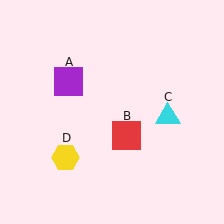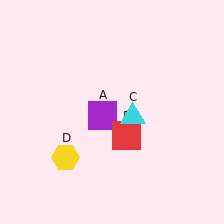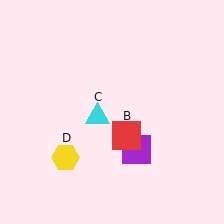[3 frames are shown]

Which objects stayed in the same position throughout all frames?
Red square (object B) and yellow hexagon (object D) remained stationary.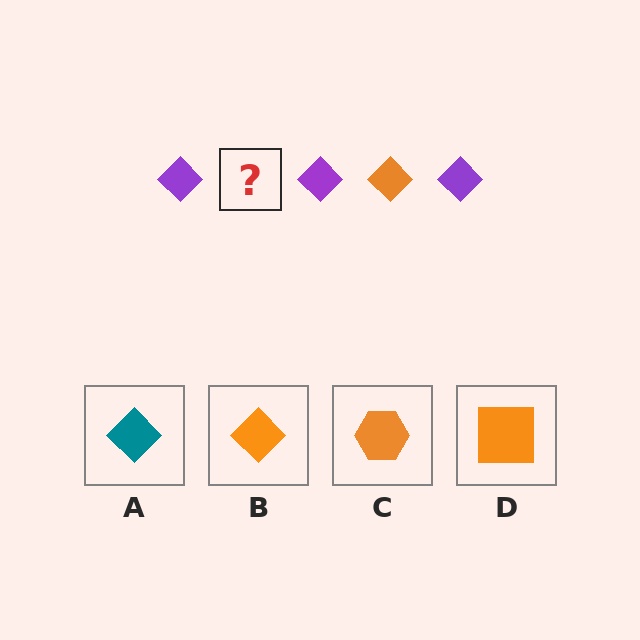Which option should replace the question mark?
Option B.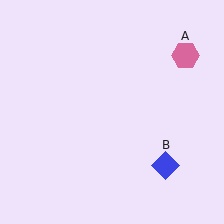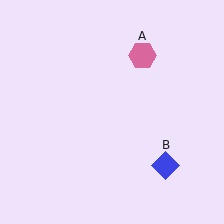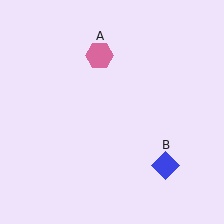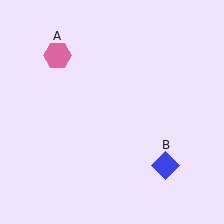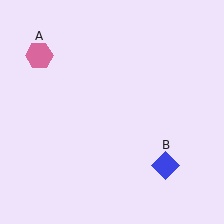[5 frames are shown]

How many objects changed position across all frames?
1 object changed position: pink hexagon (object A).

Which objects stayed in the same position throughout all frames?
Blue diamond (object B) remained stationary.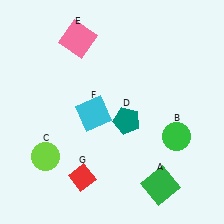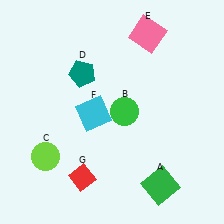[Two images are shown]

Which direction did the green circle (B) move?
The green circle (B) moved left.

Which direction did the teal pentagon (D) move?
The teal pentagon (D) moved up.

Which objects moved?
The objects that moved are: the green circle (B), the teal pentagon (D), the pink square (E).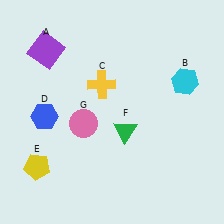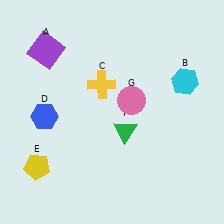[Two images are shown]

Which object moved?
The pink circle (G) moved right.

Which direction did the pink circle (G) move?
The pink circle (G) moved right.